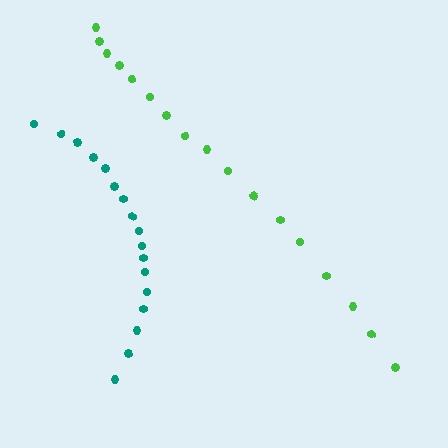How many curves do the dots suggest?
There are 2 distinct paths.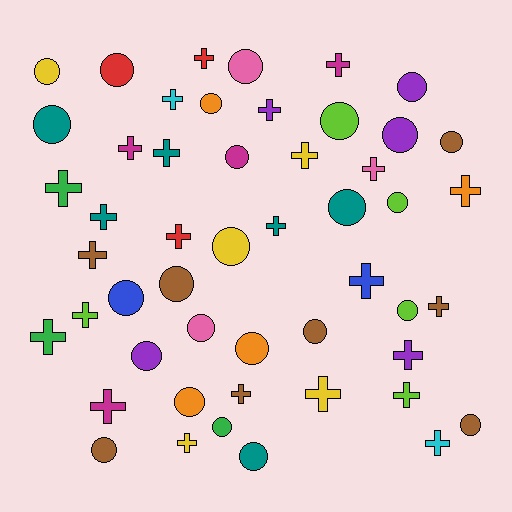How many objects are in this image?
There are 50 objects.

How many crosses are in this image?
There are 25 crosses.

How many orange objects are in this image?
There are 4 orange objects.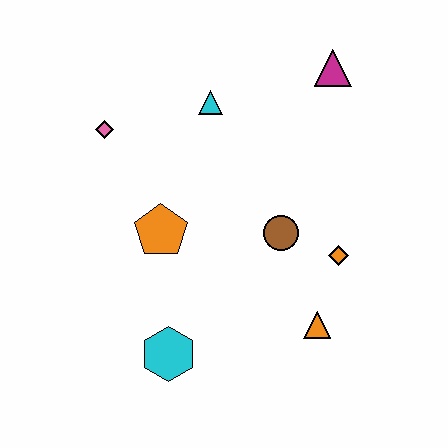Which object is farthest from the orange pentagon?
The magenta triangle is farthest from the orange pentagon.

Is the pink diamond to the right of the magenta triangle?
No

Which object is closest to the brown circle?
The orange diamond is closest to the brown circle.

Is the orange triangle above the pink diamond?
No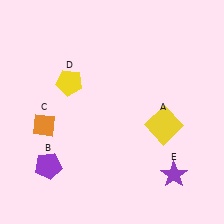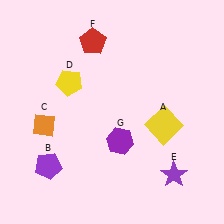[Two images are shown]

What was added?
A red pentagon (F), a purple hexagon (G) were added in Image 2.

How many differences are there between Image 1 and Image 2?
There are 2 differences between the two images.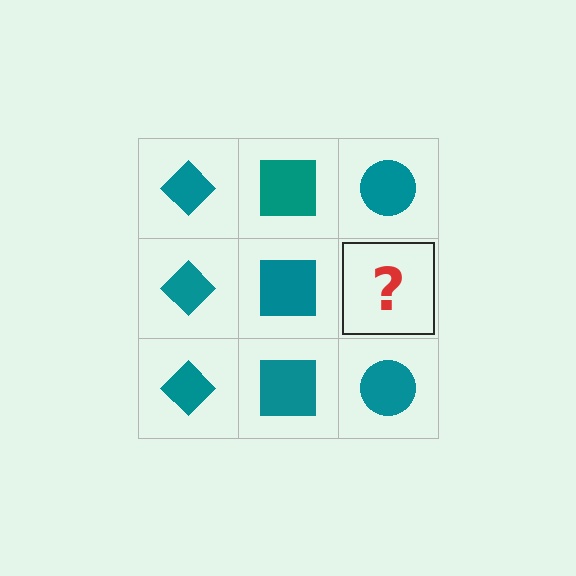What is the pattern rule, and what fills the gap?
The rule is that each column has a consistent shape. The gap should be filled with a teal circle.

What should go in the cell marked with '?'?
The missing cell should contain a teal circle.